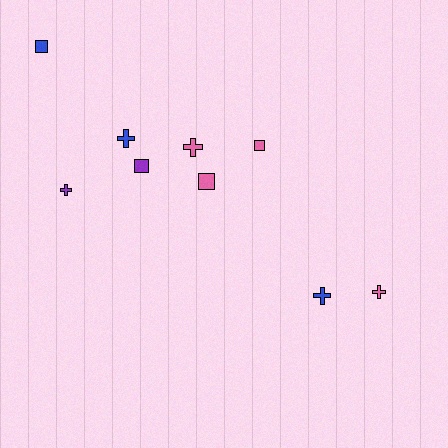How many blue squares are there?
There is 1 blue square.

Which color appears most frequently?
Pink, with 4 objects.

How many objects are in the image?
There are 9 objects.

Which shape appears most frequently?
Cross, with 5 objects.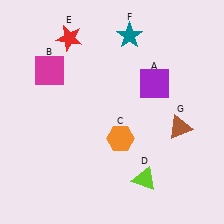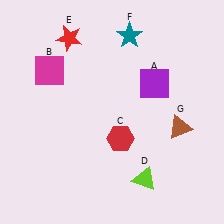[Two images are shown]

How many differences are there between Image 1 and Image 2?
There is 1 difference between the two images.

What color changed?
The hexagon (C) changed from orange in Image 1 to red in Image 2.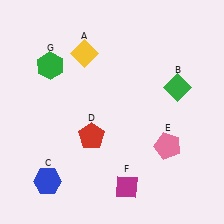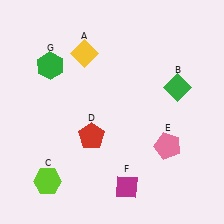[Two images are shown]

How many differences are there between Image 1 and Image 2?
There is 1 difference between the two images.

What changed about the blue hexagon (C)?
In Image 1, C is blue. In Image 2, it changed to lime.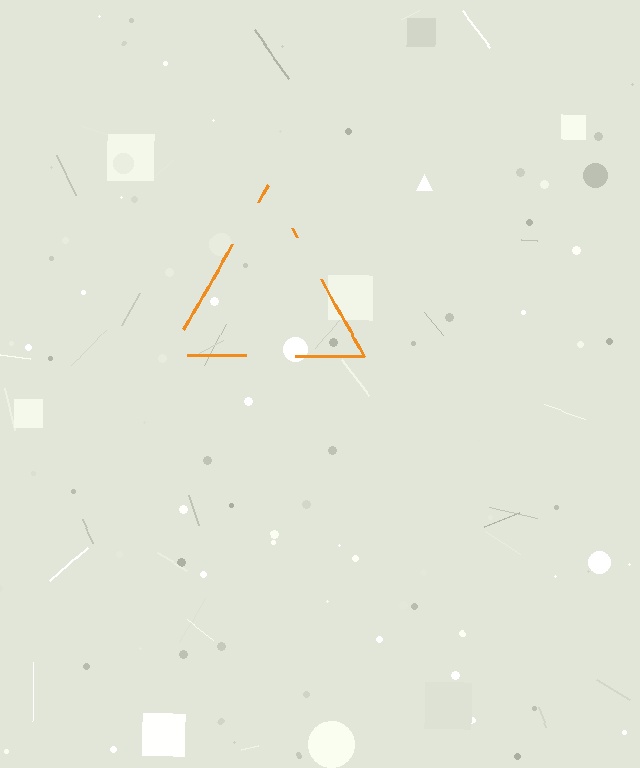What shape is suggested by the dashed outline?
The dashed outline suggests a triangle.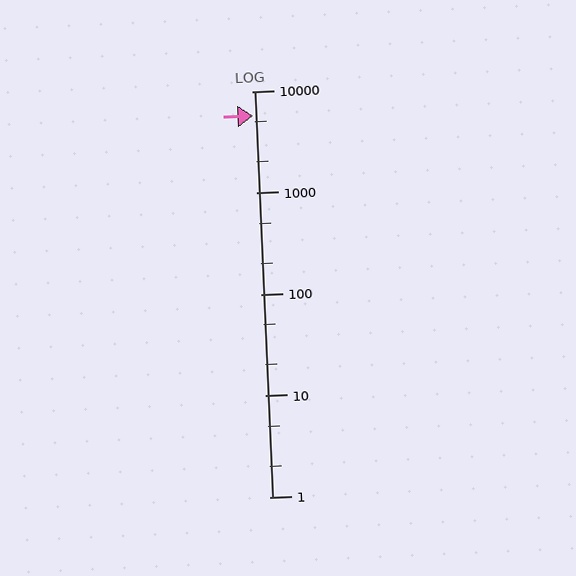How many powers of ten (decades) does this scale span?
The scale spans 4 decades, from 1 to 10000.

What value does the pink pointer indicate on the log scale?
The pointer indicates approximately 5800.